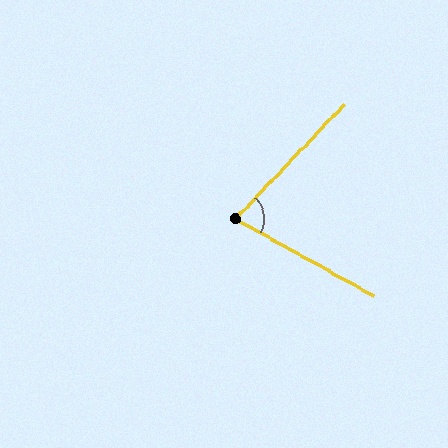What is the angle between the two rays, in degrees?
Approximately 76 degrees.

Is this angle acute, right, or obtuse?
It is acute.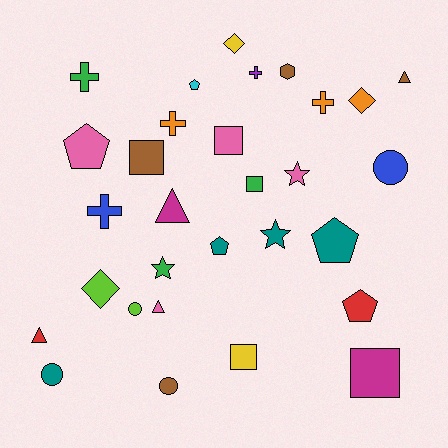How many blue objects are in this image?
There are 2 blue objects.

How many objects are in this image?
There are 30 objects.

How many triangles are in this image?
There are 4 triangles.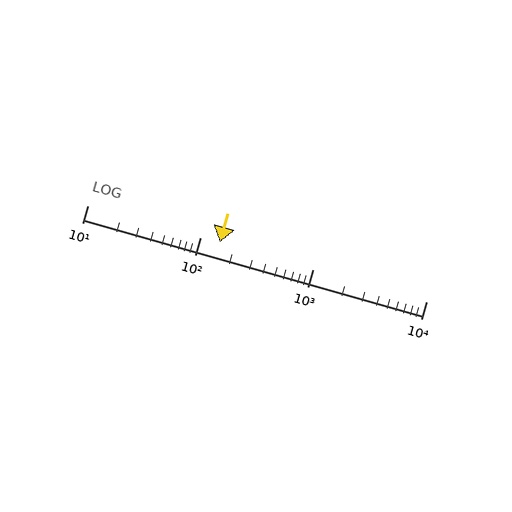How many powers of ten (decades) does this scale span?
The scale spans 3 decades, from 10 to 10000.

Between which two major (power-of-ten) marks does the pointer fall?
The pointer is between 100 and 1000.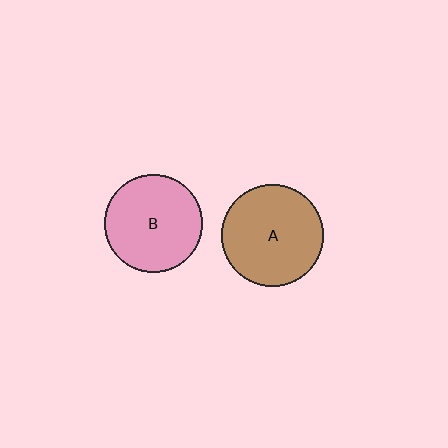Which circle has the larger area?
Circle A (brown).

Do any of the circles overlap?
No, none of the circles overlap.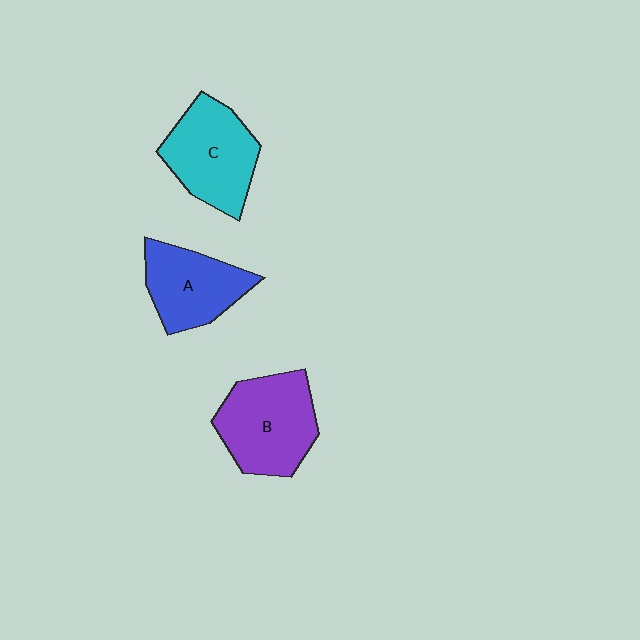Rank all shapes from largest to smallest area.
From largest to smallest: B (purple), C (cyan), A (blue).